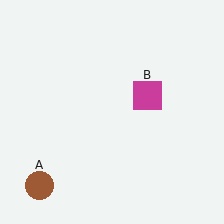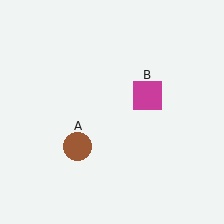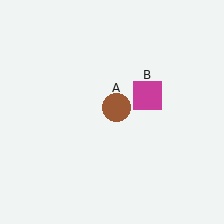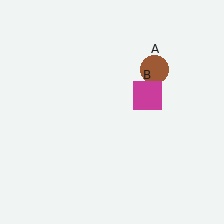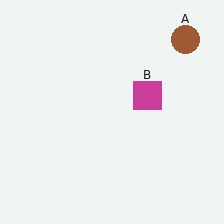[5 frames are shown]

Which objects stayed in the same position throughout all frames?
Magenta square (object B) remained stationary.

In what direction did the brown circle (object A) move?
The brown circle (object A) moved up and to the right.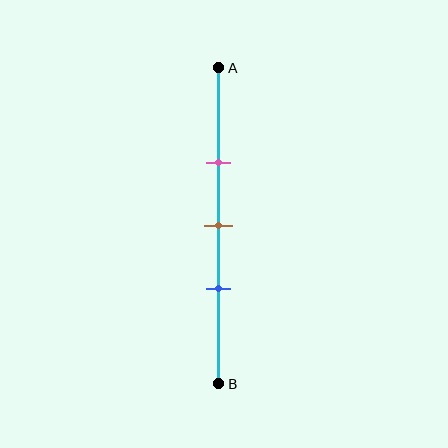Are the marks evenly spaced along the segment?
Yes, the marks are approximately evenly spaced.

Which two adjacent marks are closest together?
The brown and blue marks are the closest adjacent pair.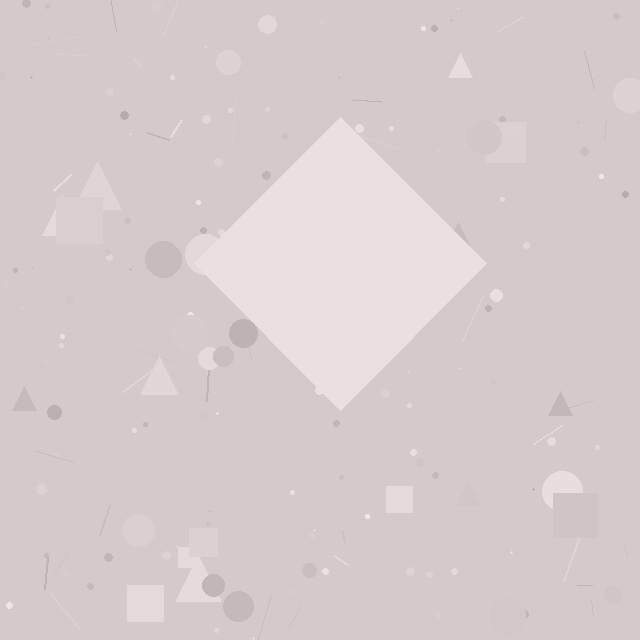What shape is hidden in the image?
A diamond is hidden in the image.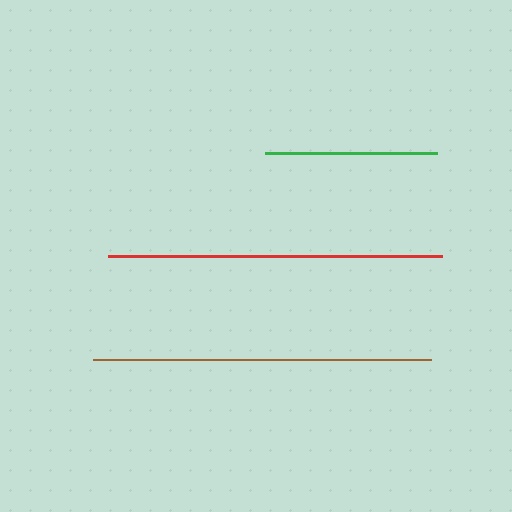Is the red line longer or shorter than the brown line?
The brown line is longer than the red line.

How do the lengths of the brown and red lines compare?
The brown and red lines are approximately the same length.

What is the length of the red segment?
The red segment is approximately 333 pixels long.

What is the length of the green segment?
The green segment is approximately 173 pixels long.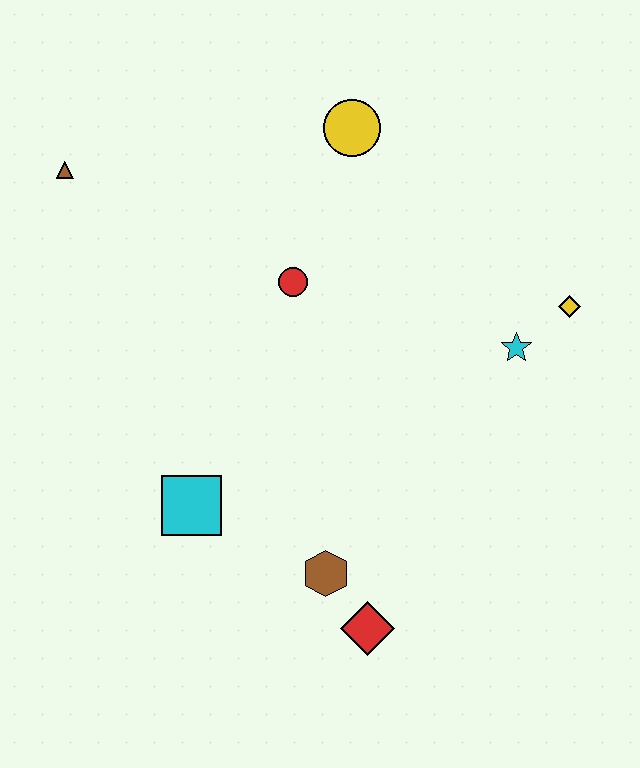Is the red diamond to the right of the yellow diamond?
No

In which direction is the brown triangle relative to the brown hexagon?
The brown triangle is above the brown hexagon.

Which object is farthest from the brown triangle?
The red diamond is farthest from the brown triangle.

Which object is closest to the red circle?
The yellow circle is closest to the red circle.